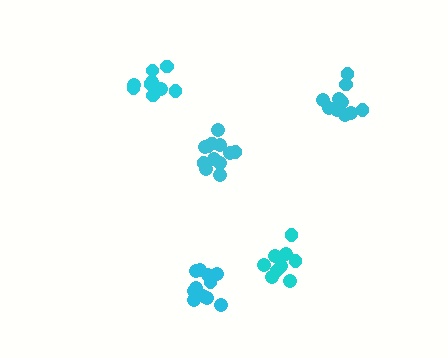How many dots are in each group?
Group 1: 9 dots, Group 2: 9 dots, Group 3: 12 dots, Group 4: 13 dots, Group 5: 12 dots (55 total).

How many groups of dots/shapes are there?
There are 5 groups.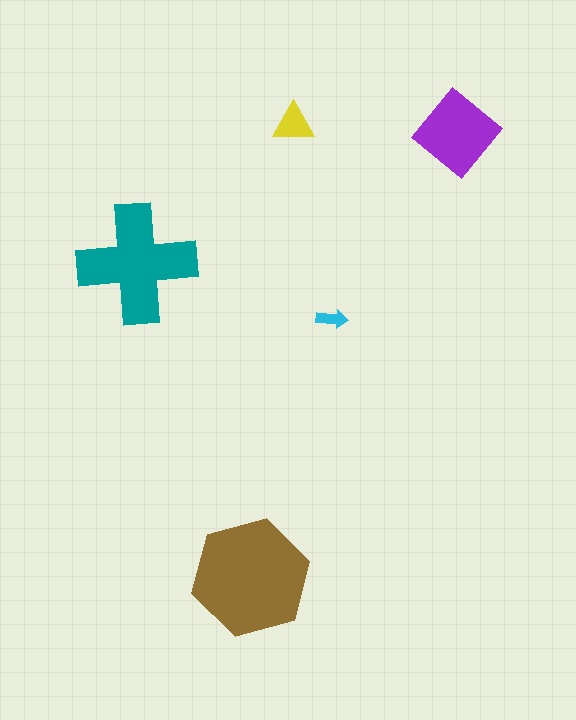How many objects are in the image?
There are 5 objects in the image.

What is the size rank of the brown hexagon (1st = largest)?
1st.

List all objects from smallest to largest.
The cyan arrow, the yellow triangle, the purple diamond, the teal cross, the brown hexagon.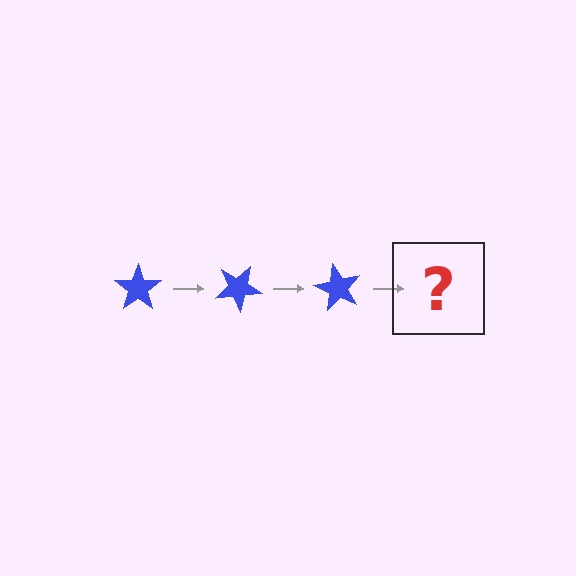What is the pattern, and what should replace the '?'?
The pattern is that the star rotates 30 degrees each step. The '?' should be a blue star rotated 90 degrees.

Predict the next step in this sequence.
The next step is a blue star rotated 90 degrees.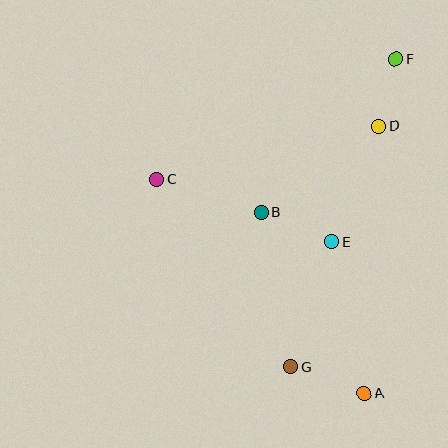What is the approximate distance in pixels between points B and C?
The distance between B and C is approximately 110 pixels.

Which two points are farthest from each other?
Points A and F are farthest from each other.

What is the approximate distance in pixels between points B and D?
The distance between B and D is approximately 146 pixels.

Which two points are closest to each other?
Points D and F are closest to each other.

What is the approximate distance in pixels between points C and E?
The distance between C and E is approximately 187 pixels.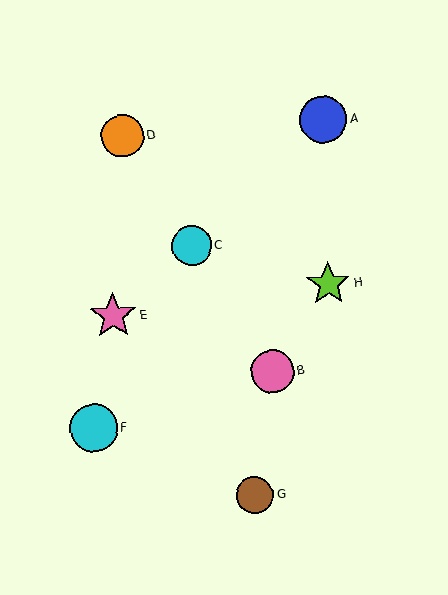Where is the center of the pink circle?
The center of the pink circle is at (272, 371).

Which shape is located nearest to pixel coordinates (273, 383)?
The pink circle (labeled B) at (272, 371) is nearest to that location.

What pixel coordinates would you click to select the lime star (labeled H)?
Click at (328, 284) to select the lime star H.